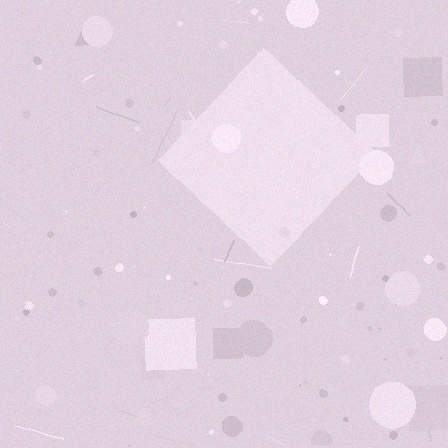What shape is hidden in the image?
A diamond is hidden in the image.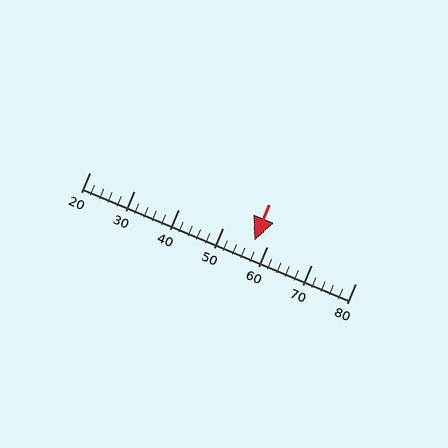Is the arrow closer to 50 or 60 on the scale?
The arrow is closer to 60.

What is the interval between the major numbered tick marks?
The major tick marks are spaced 10 units apart.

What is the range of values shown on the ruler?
The ruler shows values from 20 to 80.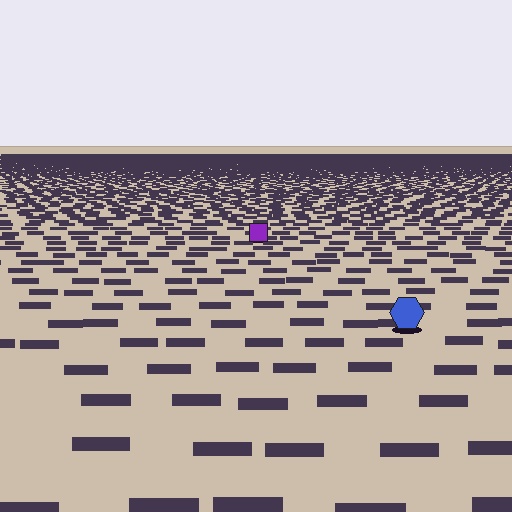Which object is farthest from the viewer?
The purple square is farthest from the viewer. It appears smaller and the ground texture around it is denser.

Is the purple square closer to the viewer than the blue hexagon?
No. The blue hexagon is closer — you can tell from the texture gradient: the ground texture is coarser near it.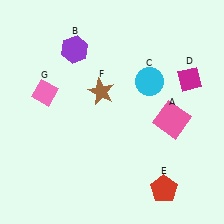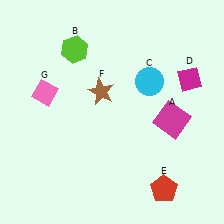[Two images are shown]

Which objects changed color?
A changed from pink to magenta. B changed from purple to lime.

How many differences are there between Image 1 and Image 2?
There are 2 differences between the two images.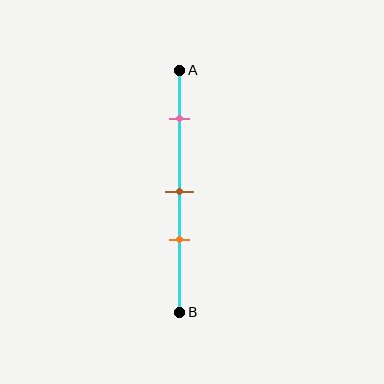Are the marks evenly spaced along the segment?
No, the marks are not evenly spaced.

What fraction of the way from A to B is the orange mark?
The orange mark is approximately 70% (0.7) of the way from A to B.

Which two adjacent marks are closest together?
The brown and orange marks are the closest adjacent pair.